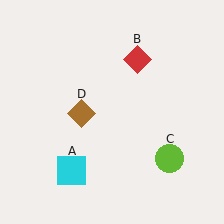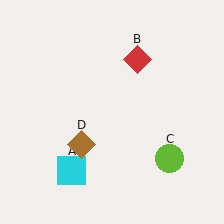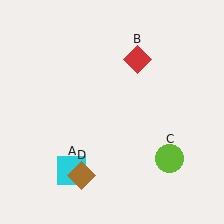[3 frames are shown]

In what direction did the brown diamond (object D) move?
The brown diamond (object D) moved down.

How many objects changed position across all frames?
1 object changed position: brown diamond (object D).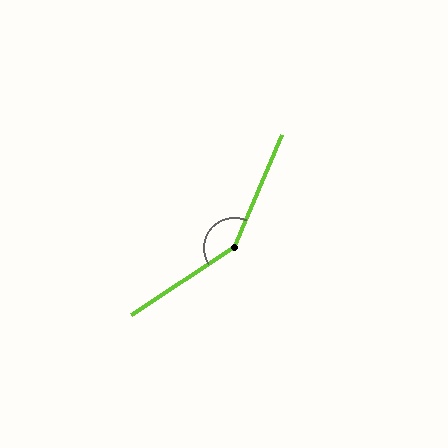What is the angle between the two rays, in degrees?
Approximately 146 degrees.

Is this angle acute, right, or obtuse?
It is obtuse.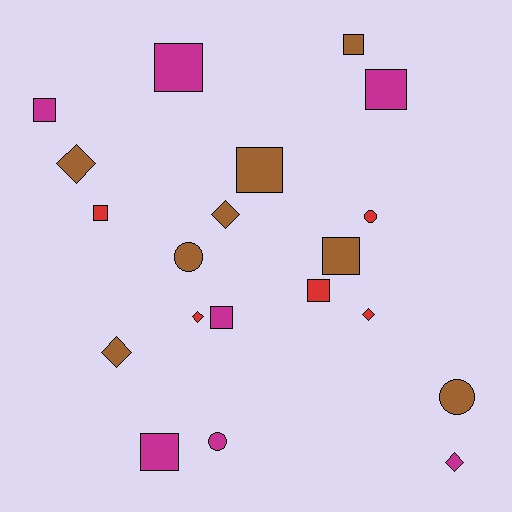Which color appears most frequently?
Brown, with 8 objects.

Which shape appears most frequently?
Square, with 10 objects.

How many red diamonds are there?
There are 2 red diamonds.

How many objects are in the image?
There are 20 objects.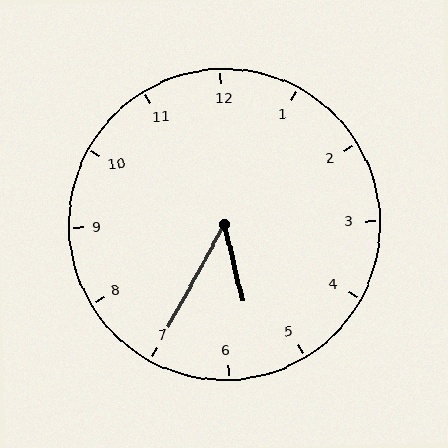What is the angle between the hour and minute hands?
Approximately 42 degrees.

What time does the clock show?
5:35.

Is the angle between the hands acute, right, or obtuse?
It is acute.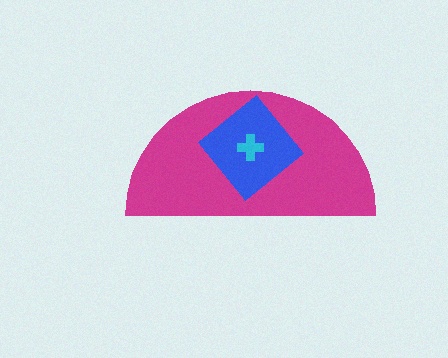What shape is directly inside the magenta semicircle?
The blue diamond.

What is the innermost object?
The cyan cross.